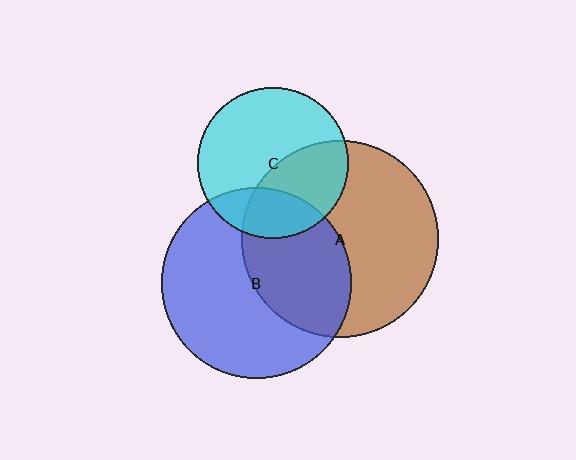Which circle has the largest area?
Circle A (brown).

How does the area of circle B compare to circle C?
Approximately 1.6 times.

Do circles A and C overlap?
Yes.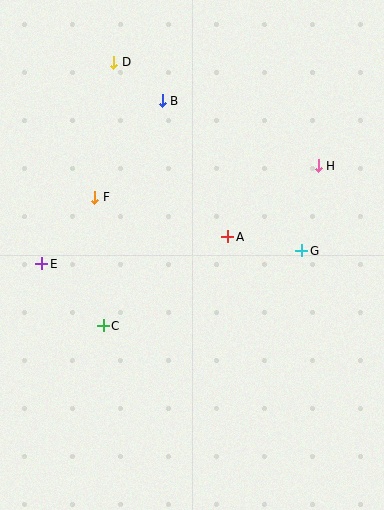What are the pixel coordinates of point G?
Point G is at (302, 250).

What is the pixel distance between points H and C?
The distance between H and C is 268 pixels.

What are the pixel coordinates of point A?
Point A is at (228, 237).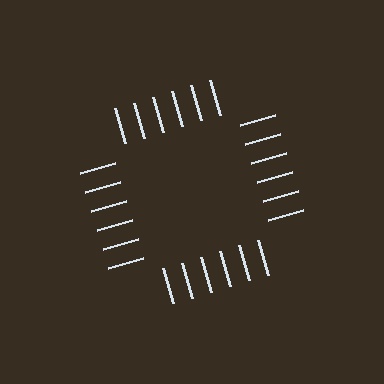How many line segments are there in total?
24 — 6 along each of the 4 edges.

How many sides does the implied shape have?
4 sides — the line-ends trace a square.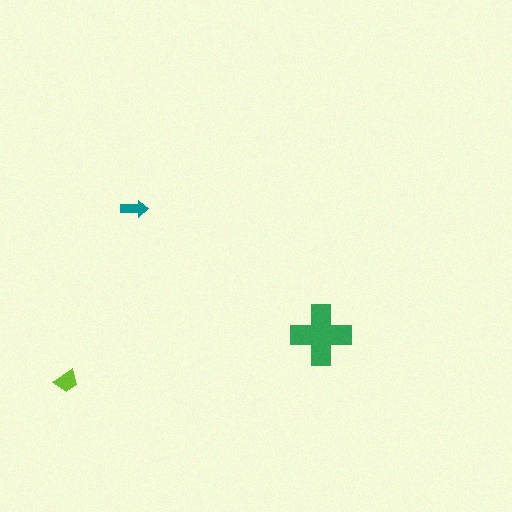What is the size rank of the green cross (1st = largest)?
1st.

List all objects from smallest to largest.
The teal arrow, the lime trapezoid, the green cross.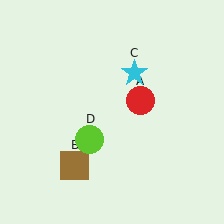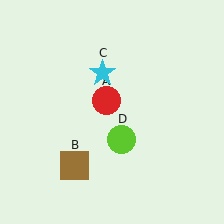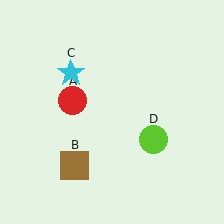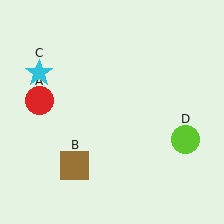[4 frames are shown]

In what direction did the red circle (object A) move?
The red circle (object A) moved left.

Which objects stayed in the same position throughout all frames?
Brown square (object B) remained stationary.